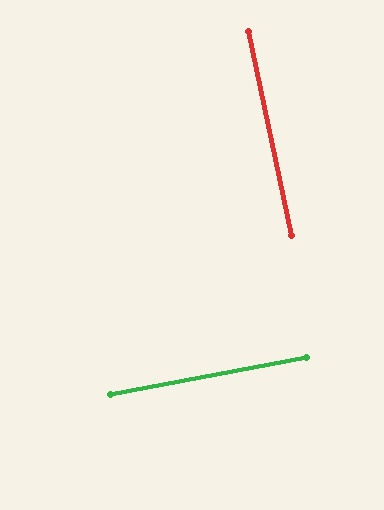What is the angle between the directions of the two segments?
Approximately 89 degrees.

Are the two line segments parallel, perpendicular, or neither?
Perpendicular — they meet at approximately 89°.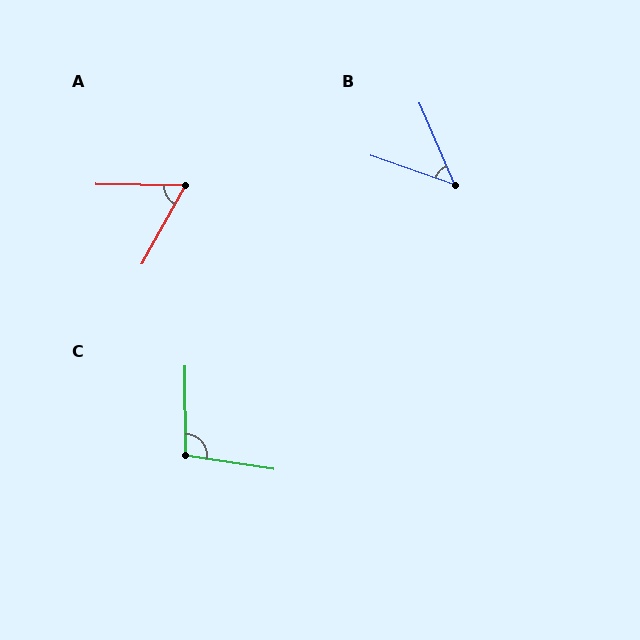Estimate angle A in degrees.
Approximately 62 degrees.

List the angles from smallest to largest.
B (48°), A (62°), C (99°).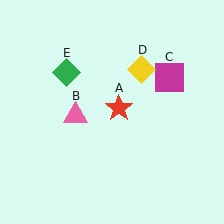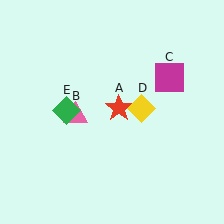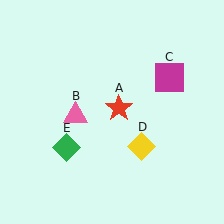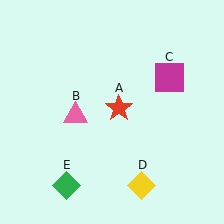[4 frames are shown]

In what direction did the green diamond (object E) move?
The green diamond (object E) moved down.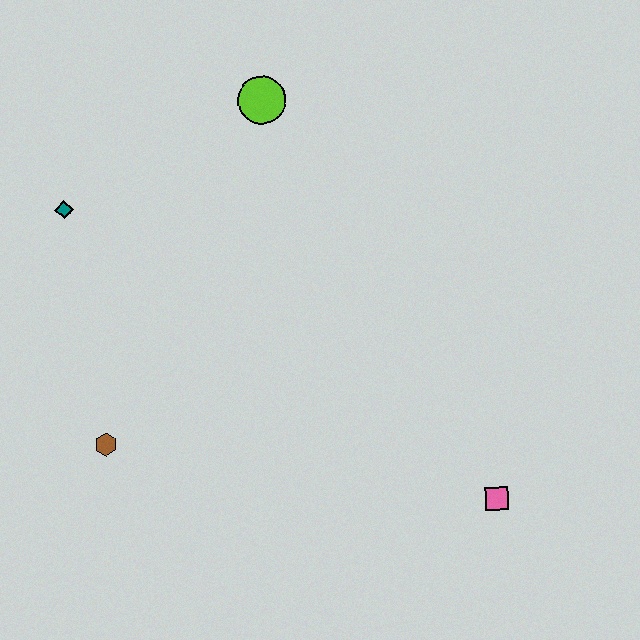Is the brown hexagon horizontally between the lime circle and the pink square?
No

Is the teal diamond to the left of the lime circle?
Yes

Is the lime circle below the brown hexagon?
No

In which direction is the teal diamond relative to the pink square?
The teal diamond is to the left of the pink square.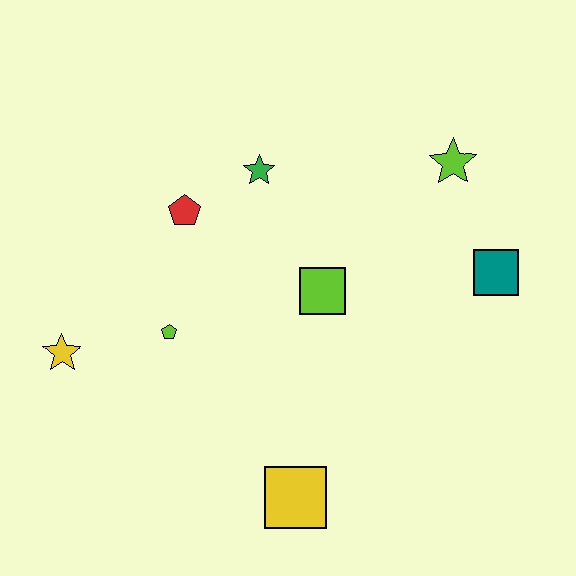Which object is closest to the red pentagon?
The green star is closest to the red pentagon.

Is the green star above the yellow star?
Yes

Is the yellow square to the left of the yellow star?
No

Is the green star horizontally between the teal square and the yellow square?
No